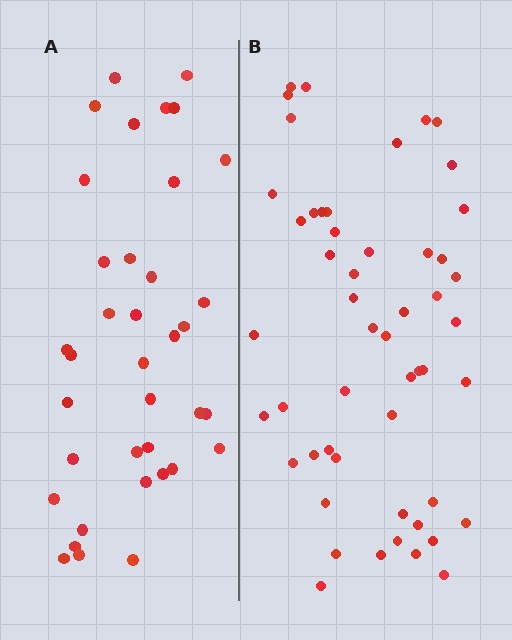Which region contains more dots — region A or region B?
Region B (the right region) has more dots.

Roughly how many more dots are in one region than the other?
Region B has approximately 15 more dots than region A.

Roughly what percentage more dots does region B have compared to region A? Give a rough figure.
About 40% more.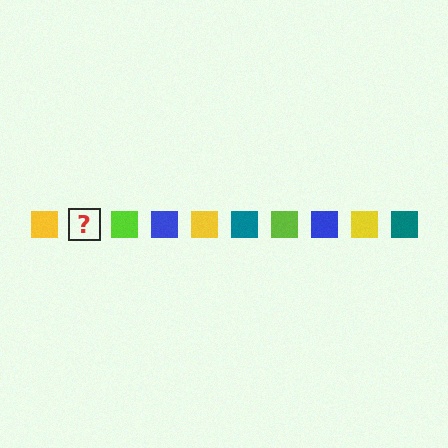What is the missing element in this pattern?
The missing element is a teal square.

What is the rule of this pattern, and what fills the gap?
The rule is that the pattern cycles through yellow, teal, lime, blue squares. The gap should be filled with a teal square.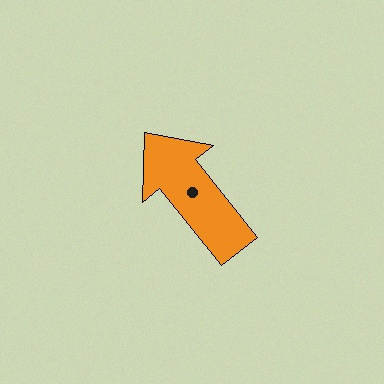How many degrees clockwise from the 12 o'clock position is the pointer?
Approximately 321 degrees.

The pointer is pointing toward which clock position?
Roughly 11 o'clock.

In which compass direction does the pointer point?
Northwest.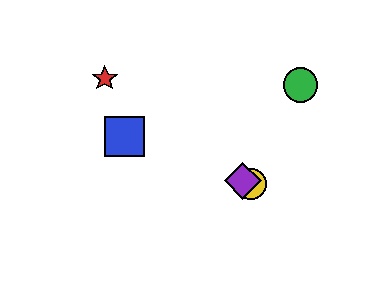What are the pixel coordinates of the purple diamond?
The purple diamond is at (243, 181).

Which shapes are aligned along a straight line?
The blue square, the yellow circle, the purple diamond are aligned along a straight line.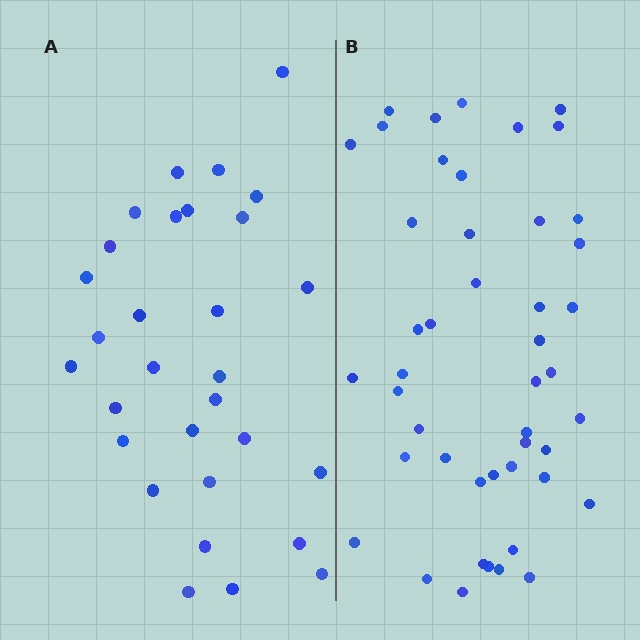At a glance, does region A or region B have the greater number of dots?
Region B (the right region) has more dots.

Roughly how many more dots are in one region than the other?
Region B has approximately 15 more dots than region A.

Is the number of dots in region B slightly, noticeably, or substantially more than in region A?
Region B has substantially more. The ratio is roughly 1.5 to 1.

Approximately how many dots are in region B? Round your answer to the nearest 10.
About 50 dots. (The exact count is 46, which rounds to 50.)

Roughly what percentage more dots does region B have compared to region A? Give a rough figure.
About 55% more.